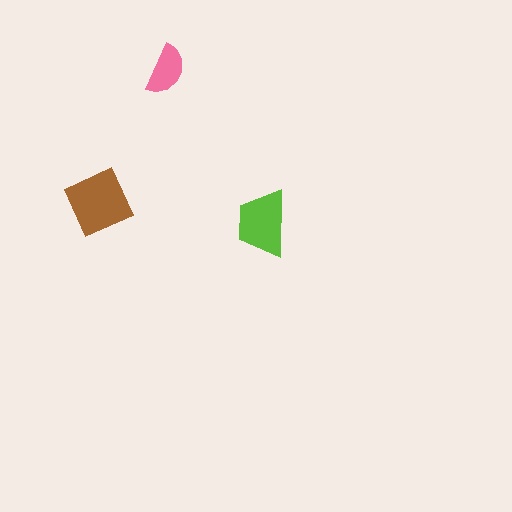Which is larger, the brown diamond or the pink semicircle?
The brown diamond.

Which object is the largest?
The brown diamond.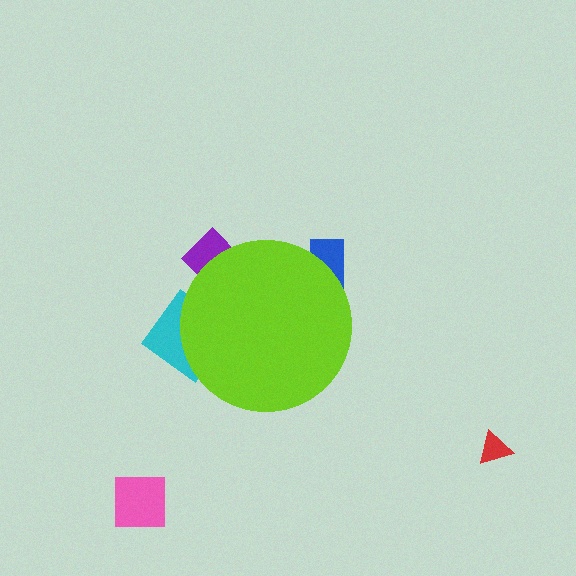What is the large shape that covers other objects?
A lime circle.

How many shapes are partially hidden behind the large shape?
3 shapes are partially hidden.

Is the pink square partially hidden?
No, the pink square is fully visible.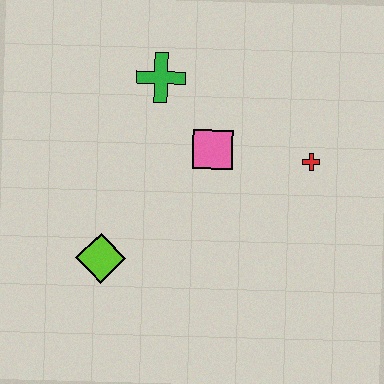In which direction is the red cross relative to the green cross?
The red cross is to the right of the green cross.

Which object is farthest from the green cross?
The lime diamond is farthest from the green cross.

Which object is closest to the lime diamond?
The pink square is closest to the lime diamond.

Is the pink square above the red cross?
Yes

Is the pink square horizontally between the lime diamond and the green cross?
No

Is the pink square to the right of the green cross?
Yes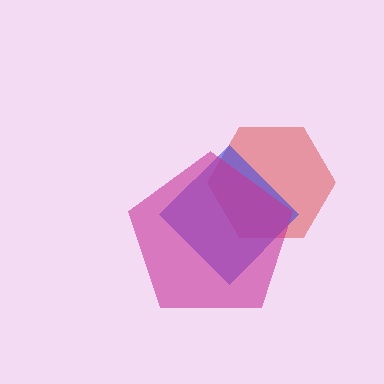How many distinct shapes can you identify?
There are 3 distinct shapes: a red hexagon, a blue diamond, a magenta pentagon.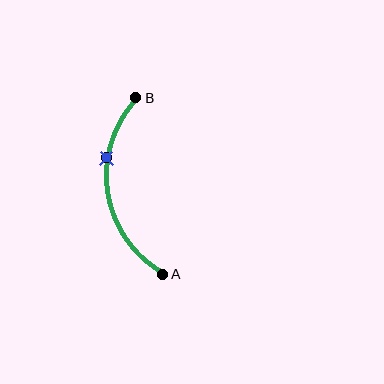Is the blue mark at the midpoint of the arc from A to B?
No. The blue mark lies on the arc but is closer to endpoint B. The arc midpoint would be at the point on the curve equidistant along the arc from both A and B.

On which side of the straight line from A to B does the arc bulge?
The arc bulges to the left of the straight line connecting A and B.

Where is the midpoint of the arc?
The arc midpoint is the point on the curve farthest from the straight line joining A and B. It sits to the left of that line.